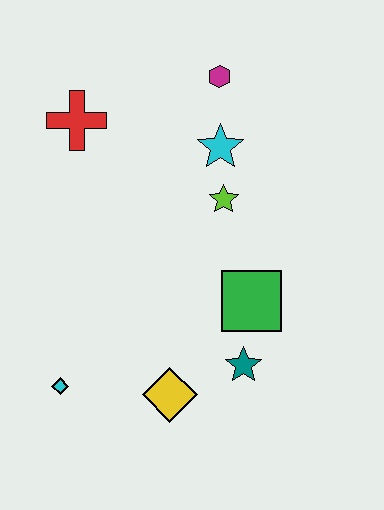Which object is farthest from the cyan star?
The cyan diamond is farthest from the cyan star.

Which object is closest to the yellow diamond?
The teal star is closest to the yellow diamond.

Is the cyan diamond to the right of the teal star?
No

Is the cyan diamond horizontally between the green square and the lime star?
No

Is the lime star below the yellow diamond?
No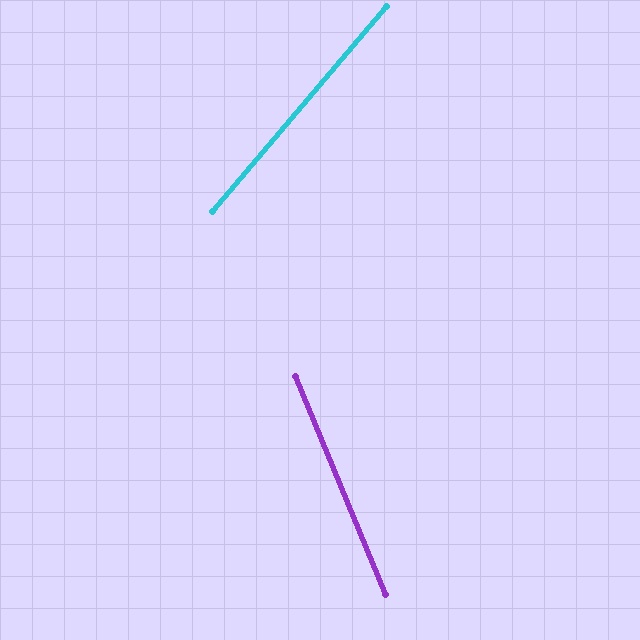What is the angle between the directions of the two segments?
Approximately 63 degrees.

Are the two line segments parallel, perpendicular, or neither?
Neither parallel nor perpendicular — they differ by about 63°.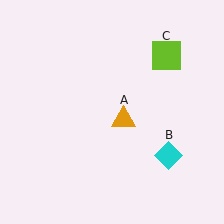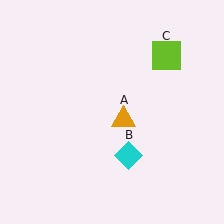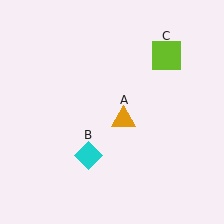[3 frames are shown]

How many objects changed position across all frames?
1 object changed position: cyan diamond (object B).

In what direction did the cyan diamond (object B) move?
The cyan diamond (object B) moved left.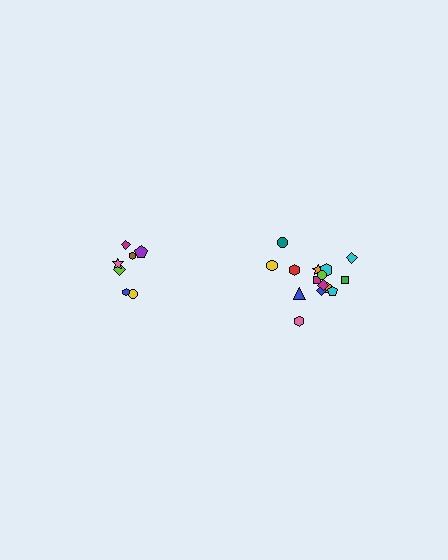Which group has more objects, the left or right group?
The right group.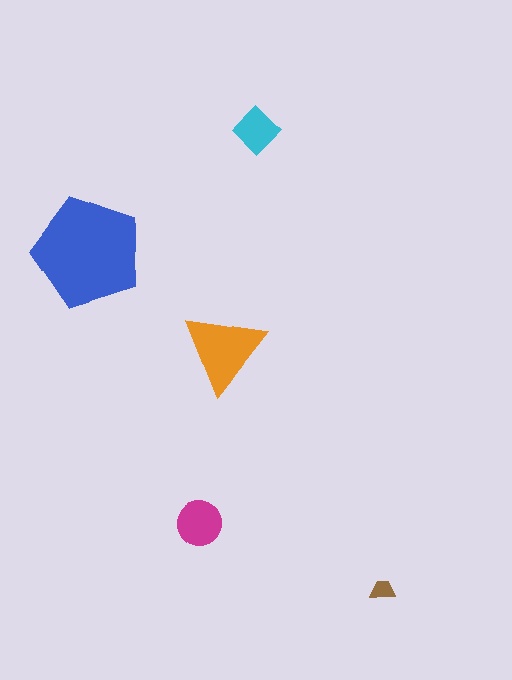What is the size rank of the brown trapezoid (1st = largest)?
5th.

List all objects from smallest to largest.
The brown trapezoid, the cyan diamond, the magenta circle, the orange triangle, the blue pentagon.